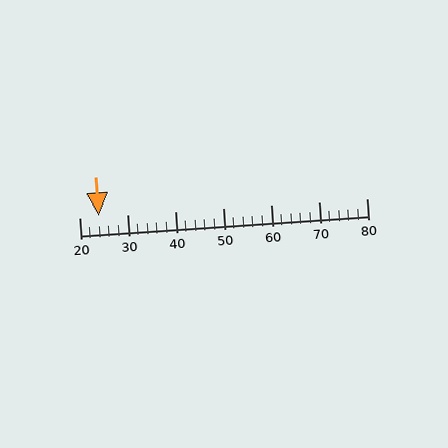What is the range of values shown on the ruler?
The ruler shows values from 20 to 80.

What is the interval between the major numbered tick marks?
The major tick marks are spaced 10 units apart.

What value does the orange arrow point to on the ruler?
The orange arrow points to approximately 24.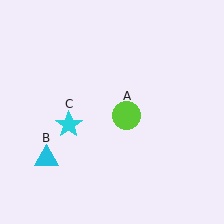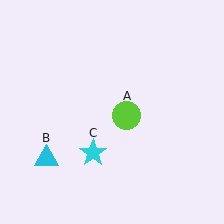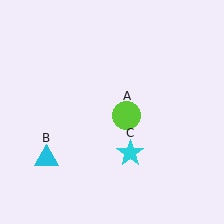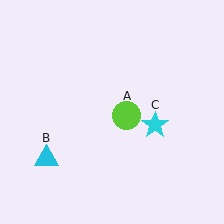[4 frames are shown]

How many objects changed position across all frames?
1 object changed position: cyan star (object C).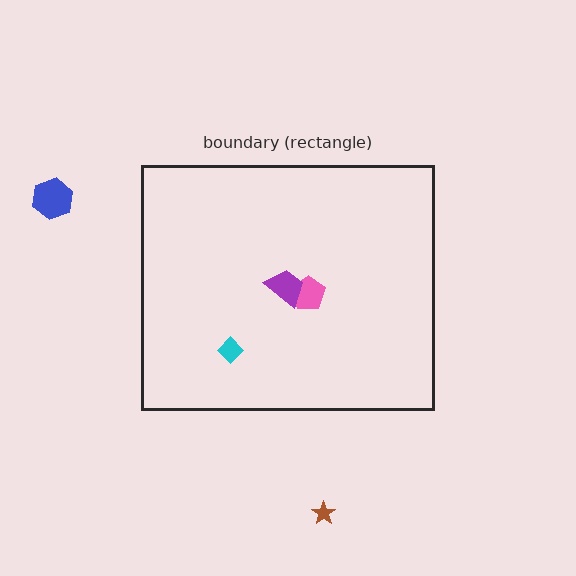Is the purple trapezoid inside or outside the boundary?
Inside.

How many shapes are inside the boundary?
3 inside, 2 outside.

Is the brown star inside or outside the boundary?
Outside.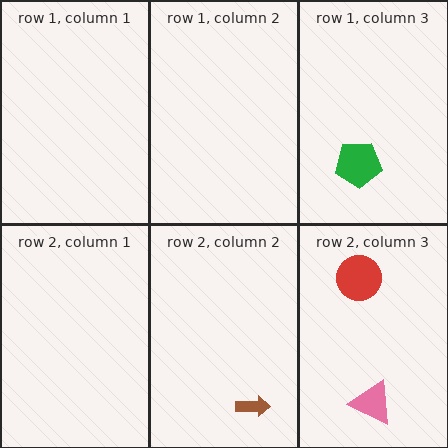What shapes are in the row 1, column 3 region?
The green pentagon.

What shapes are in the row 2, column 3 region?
The pink triangle, the red circle.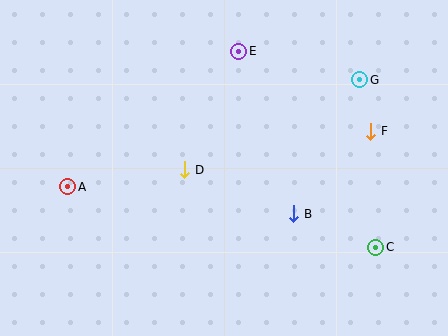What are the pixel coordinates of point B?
Point B is at (294, 214).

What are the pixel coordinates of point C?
Point C is at (376, 247).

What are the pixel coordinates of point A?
Point A is at (68, 187).